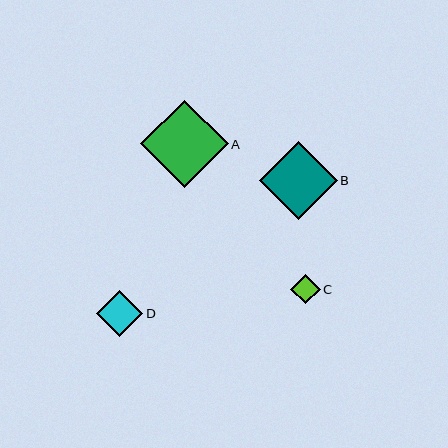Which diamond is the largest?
Diamond A is the largest with a size of approximately 88 pixels.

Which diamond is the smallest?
Diamond C is the smallest with a size of approximately 30 pixels.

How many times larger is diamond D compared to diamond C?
Diamond D is approximately 1.5 times the size of diamond C.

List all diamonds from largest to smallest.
From largest to smallest: A, B, D, C.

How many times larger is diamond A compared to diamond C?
Diamond A is approximately 2.9 times the size of diamond C.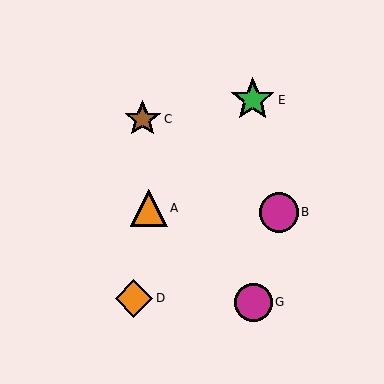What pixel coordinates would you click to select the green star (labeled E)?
Click at (253, 100) to select the green star E.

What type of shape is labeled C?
Shape C is a brown star.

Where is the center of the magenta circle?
The center of the magenta circle is at (253, 302).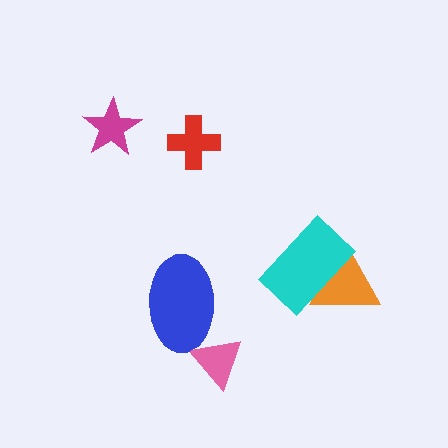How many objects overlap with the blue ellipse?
1 object overlaps with the blue ellipse.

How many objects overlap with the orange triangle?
1 object overlaps with the orange triangle.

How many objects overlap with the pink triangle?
1 object overlaps with the pink triangle.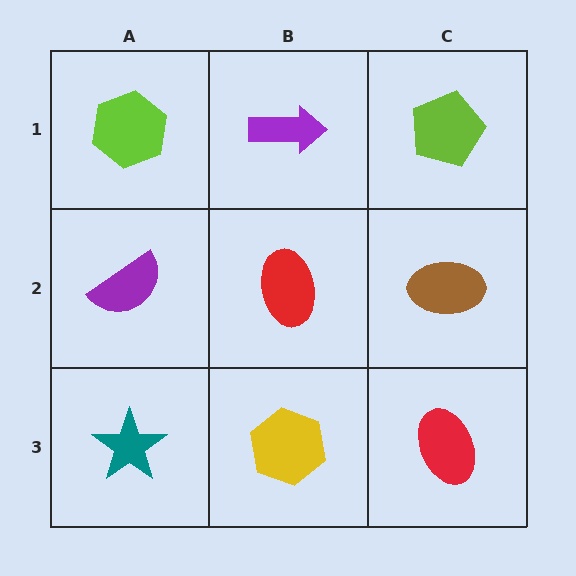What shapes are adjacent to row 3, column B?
A red ellipse (row 2, column B), a teal star (row 3, column A), a red ellipse (row 3, column C).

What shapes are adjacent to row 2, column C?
A lime pentagon (row 1, column C), a red ellipse (row 3, column C), a red ellipse (row 2, column B).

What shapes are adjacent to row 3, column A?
A purple semicircle (row 2, column A), a yellow hexagon (row 3, column B).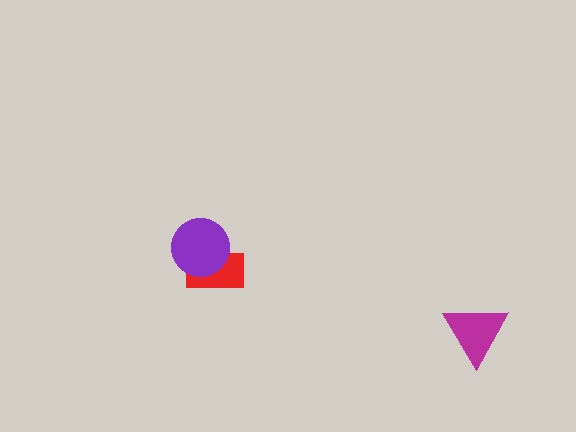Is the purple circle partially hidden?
No, no other shape covers it.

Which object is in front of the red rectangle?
The purple circle is in front of the red rectangle.